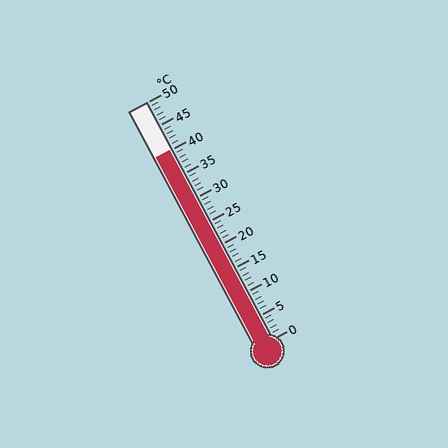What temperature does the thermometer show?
The thermometer shows approximately 40°C.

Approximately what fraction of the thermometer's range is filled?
The thermometer is filled to approximately 80% of its range.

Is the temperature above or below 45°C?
The temperature is below 45°C.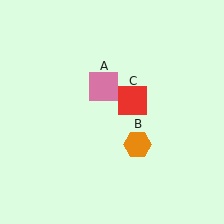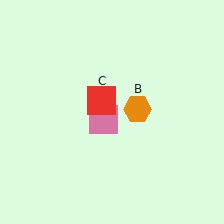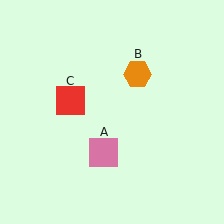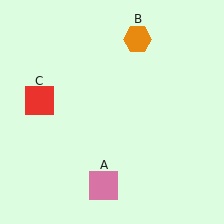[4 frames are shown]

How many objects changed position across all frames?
3 objects changed position: pink square (object A), orange hexagon (object B), red square (object C).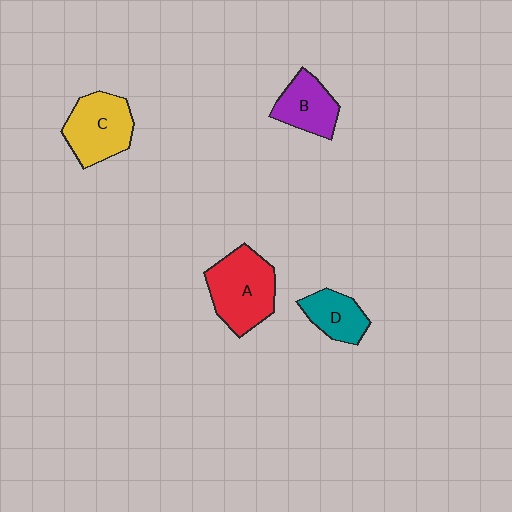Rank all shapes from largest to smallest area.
From largest to smallest: A (red), C (yellow), B (purple), D (teal).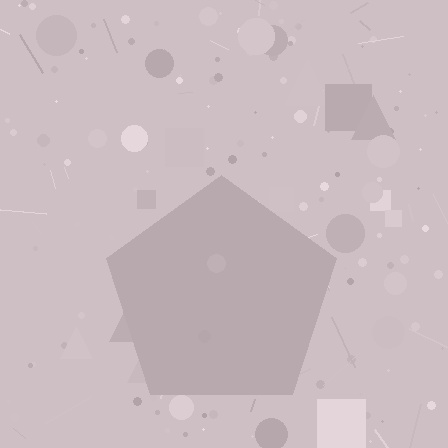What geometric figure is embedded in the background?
A pentagon is embedded in the background.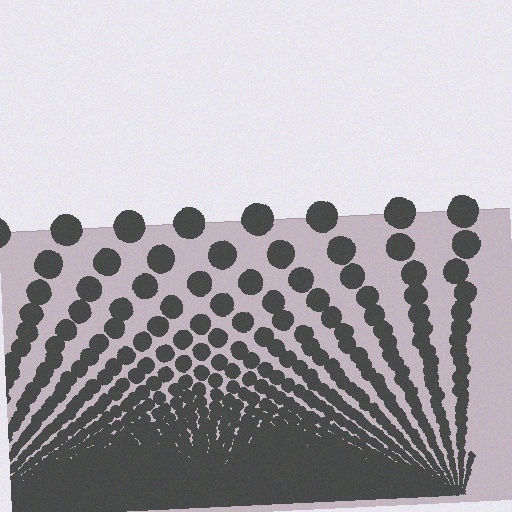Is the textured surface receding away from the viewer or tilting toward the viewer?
The surface appears to tilt toward the viewer. Texture elements get larger and sparser toward the top.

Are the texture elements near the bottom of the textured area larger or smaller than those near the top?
Smaller. The gradient is inverted — elements near the bottom are smaller and denser.